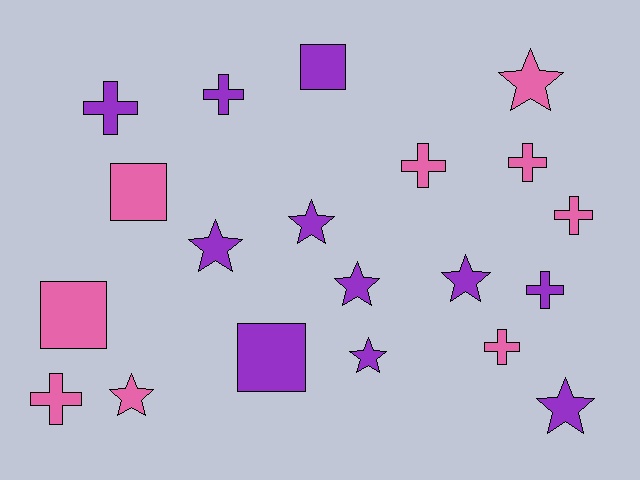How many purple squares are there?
There are 2 purple squares.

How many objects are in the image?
There are 20 objects.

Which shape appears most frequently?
Star, with 8 objects.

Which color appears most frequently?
Purple, with 11 objects.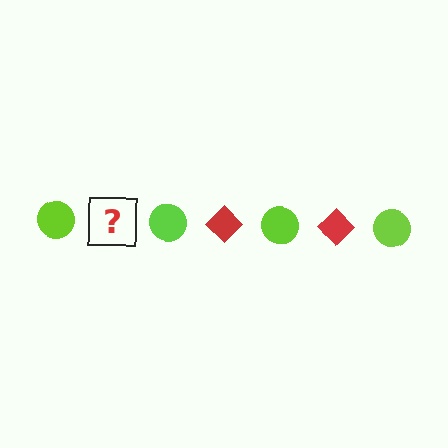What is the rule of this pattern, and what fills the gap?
The rule is that the pattern alternates between lime circle and red diamond. The gap should be filled with a red diamond.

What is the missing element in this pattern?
The missing element is a red diamond.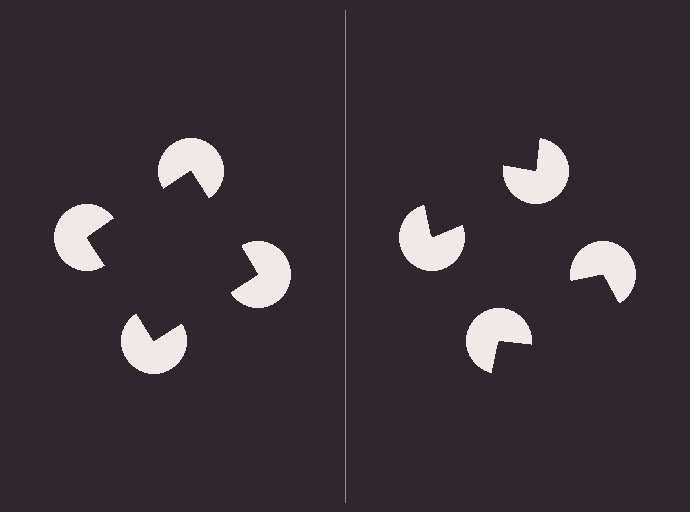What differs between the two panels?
The pac-man discs are positioned identically on both sides; only the wedge orientations differ. On the left they align to a square; on the right they are misaligned.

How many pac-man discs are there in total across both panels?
8 — 4 on each side.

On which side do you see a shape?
An illusory square appears on the left side. On the right side the wedge cuts are rotated, so no coherent shape forms.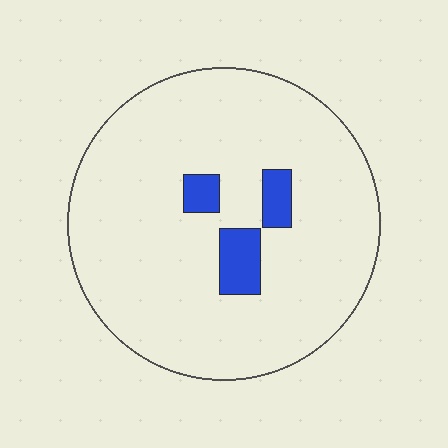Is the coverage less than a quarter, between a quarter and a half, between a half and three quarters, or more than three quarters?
Less than a quarter.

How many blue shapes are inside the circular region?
3.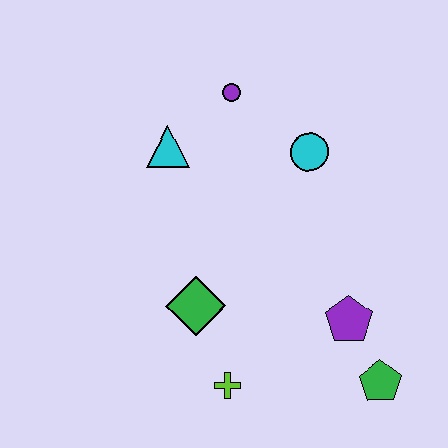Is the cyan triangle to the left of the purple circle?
Yes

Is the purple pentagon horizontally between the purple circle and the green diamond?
No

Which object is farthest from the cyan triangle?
The green pentagon is farthest from the cyan triangle.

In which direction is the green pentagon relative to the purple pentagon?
The green pentagon is below the purple pentagon.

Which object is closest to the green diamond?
The lime cross is closest to the green diamond.